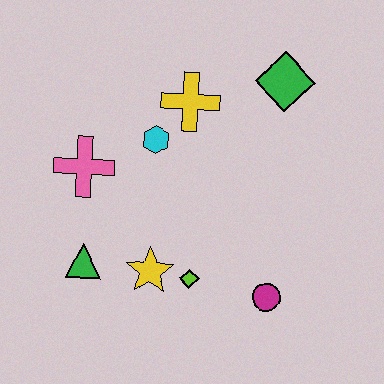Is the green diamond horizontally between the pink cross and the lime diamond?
No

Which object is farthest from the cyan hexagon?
The magenta circle is farthest from the cyan hexagon.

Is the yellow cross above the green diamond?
No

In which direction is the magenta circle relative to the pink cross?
The magenta circle is to the right of the pink cross.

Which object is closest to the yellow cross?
The cyan hexagon is closest to the yellow cross.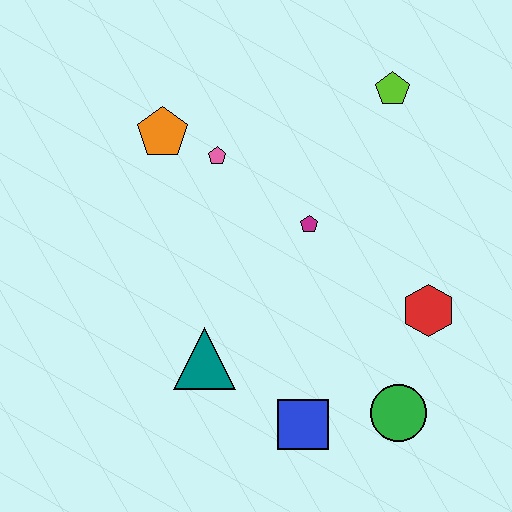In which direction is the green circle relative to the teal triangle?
The green circle is to the right of the teal triangle.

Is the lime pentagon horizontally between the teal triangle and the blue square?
No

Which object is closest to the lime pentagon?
The magenta pentagon is closest to the lime pentagon.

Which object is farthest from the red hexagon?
The orange pentagon is farthest from the red hexagon.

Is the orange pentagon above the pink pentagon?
Yes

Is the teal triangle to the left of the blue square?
Yes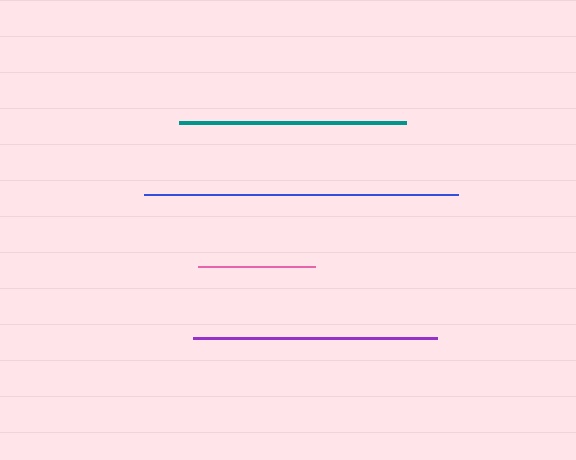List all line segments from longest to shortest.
From longest to shortest: blue, purple, teal, pink.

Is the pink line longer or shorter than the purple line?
The purple line is longer than the pink line.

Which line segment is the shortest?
The pink line is the shortest at approximately 117 pixels.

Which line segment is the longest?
The blue line is the longest at approximately 314 pixels.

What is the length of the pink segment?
The pink segment is approximately 117 pixels long.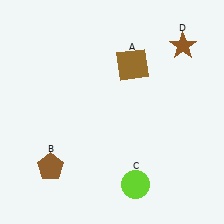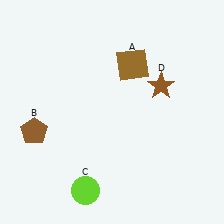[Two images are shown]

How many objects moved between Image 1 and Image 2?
3 objects moved between the two images.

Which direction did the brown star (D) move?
The brown star (D) moved down.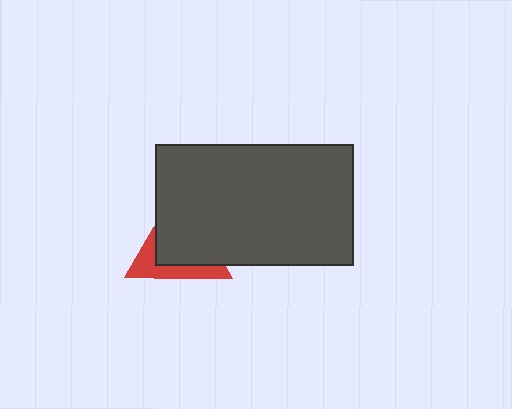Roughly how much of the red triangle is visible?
A small part of it is visible (roughly 37%).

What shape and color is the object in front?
The object in front is a dark gray rectangle.